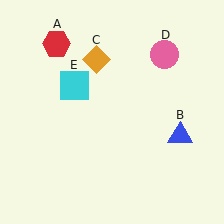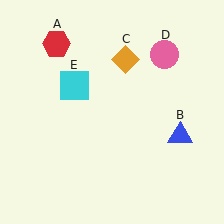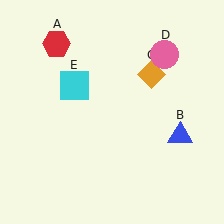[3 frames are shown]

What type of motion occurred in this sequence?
The orange diamond (object C) rotated clockwise around the center of the scene.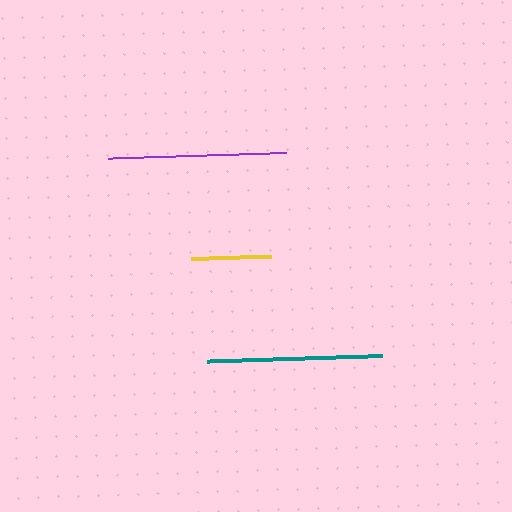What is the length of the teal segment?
The teal segment is approximately 175 pixels long.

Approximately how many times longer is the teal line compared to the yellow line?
The teal line is approximately 2.2 times the length of the yellow line.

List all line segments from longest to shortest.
From longest to shortest: purple, teal, yellow.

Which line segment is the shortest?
The yellow line is the shortest at approximately 81 pixels.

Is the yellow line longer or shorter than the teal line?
The teal line is longer than the yellow line.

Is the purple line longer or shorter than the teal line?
The purple line is longer than the teal line.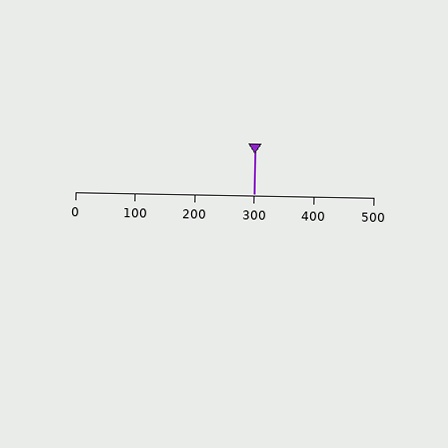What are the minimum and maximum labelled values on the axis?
The axis runs from 0 to 500.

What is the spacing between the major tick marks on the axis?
The major ticks are spaced 100 apart.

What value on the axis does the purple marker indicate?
The marker indicates approximately 300.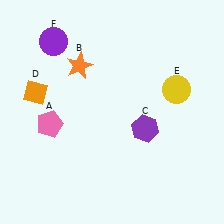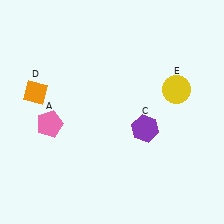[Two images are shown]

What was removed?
The purple circle (F), the orange star (B) were removed in Image 2.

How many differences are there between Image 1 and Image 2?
There are 2 differences between the two images.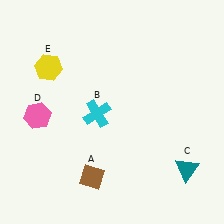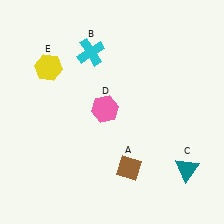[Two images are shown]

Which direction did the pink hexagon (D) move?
The pink hexagon (D) moved right.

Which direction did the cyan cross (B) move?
The cyan cross (B) moved up.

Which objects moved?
The objects that moved are: the brown diamond (A), the cyan cross (B), the pink hexagon (D).